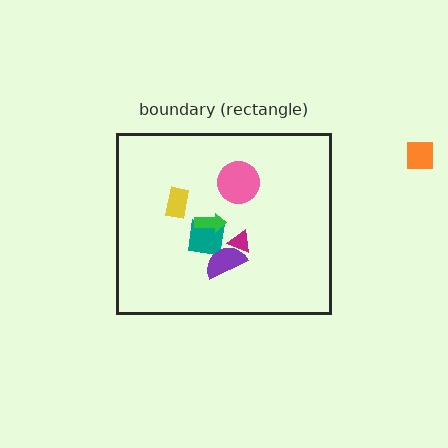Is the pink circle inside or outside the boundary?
Inside.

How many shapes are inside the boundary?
6 inside, 1 outside.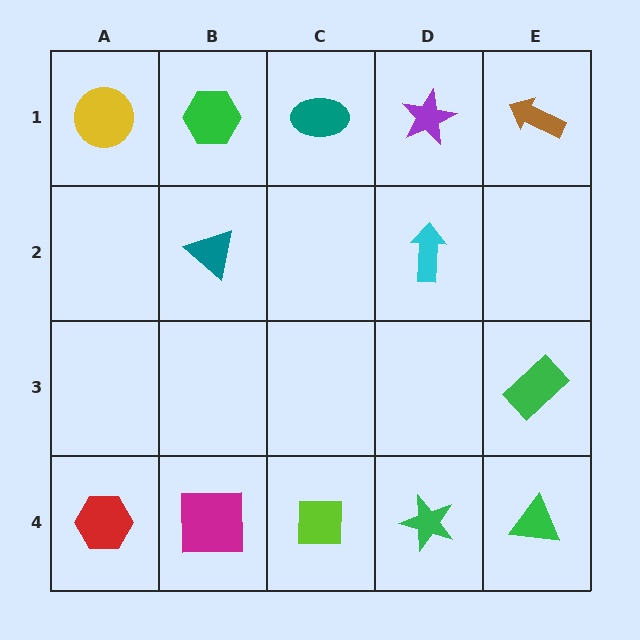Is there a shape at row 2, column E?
No, that cell is empty.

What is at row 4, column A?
A red hexagon.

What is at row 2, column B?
A teal triangle.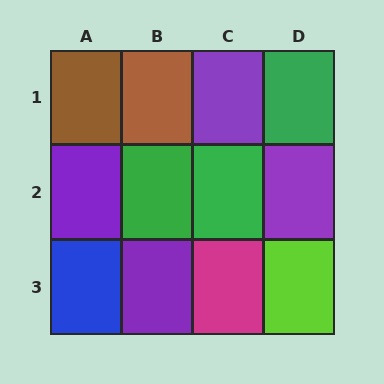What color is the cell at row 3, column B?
Purple.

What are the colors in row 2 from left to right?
Purple, green, green, purple.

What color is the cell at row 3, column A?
Blue.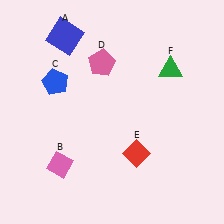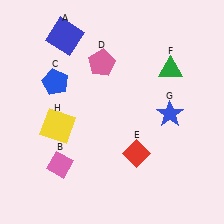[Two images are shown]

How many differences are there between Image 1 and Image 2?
There are 2 differences between the two images.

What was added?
A blue star (G), a yellow square (H) were added in Image 2.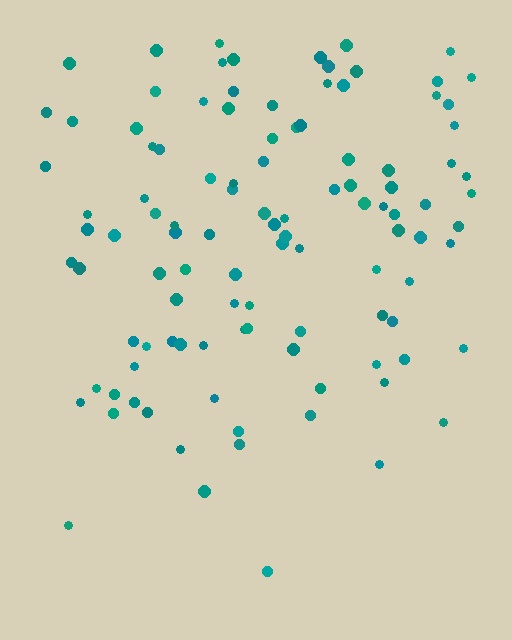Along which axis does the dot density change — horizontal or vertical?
Vertical.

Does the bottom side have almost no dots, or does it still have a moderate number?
Still a moderate number, just noticeably fewer than the top.